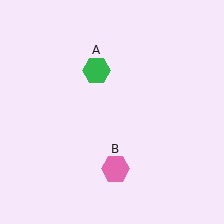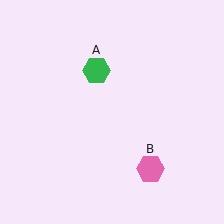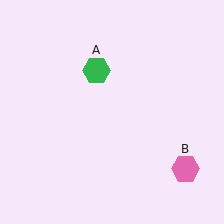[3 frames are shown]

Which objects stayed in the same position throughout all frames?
Green hexagon (object A) remained stationary.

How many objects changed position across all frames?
1 object changed position: pink hexagon (object B).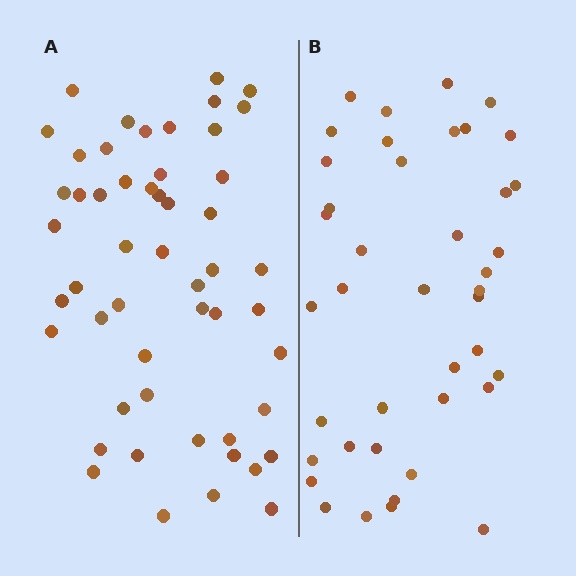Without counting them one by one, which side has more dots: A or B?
Region A (the left region) has more dots.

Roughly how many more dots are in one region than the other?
Region A has roughly 12 or so more dots than region B.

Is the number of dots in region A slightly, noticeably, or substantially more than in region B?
Region A has noticeably more, but not dramatically so. The ratio is roughly 1.3 to 1.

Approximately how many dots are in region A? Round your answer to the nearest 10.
About 50 dots. (The exact count is 52, which rounds to 50.)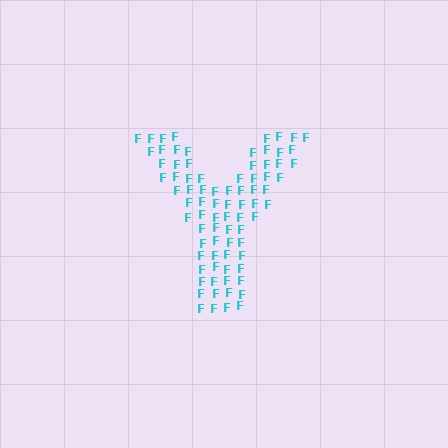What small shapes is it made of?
It is made of small letter F's.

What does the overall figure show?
The overall figure shows the letter Y.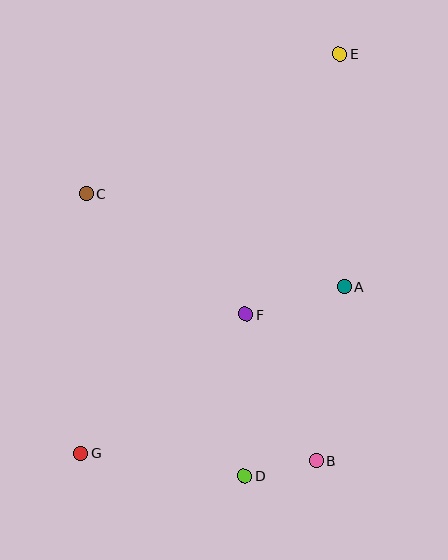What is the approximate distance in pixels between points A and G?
The distance between A and G is approximately 312 pixels.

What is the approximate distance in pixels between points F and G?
The distance between F and G is approximately 216 pixels.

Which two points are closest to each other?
Points B and D are closest to each other.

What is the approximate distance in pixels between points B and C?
The distance between B and C is approximately 353 pixels.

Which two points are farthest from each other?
Points E and G are farthest from each other.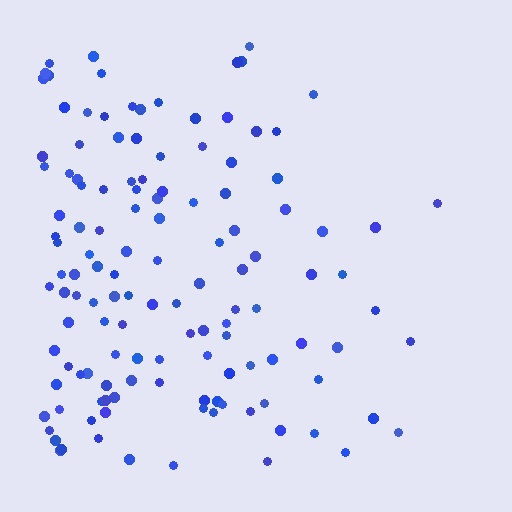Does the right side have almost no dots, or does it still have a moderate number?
Still a moderate number, just noticeably fewer than the left.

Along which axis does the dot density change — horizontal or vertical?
Horizontal.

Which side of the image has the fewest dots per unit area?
The right.